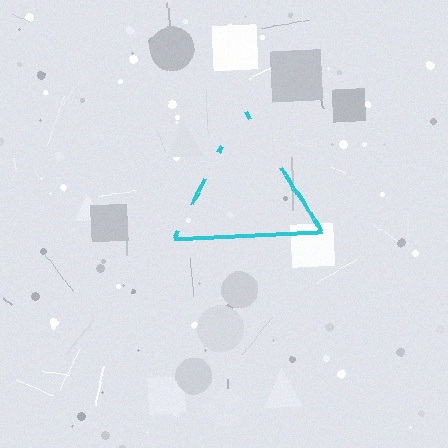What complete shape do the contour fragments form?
The contour fragments form a triangle.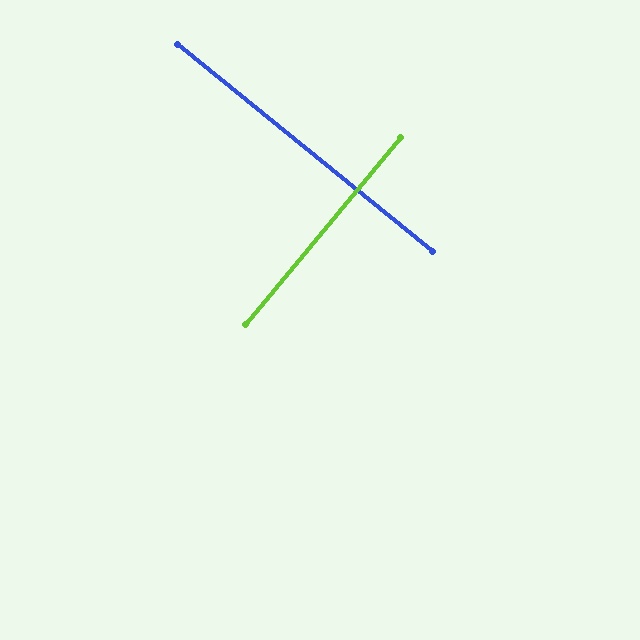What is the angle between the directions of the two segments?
Approximately 89 degrees.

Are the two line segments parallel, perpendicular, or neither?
Perpendicular — they meet at approximately 89°.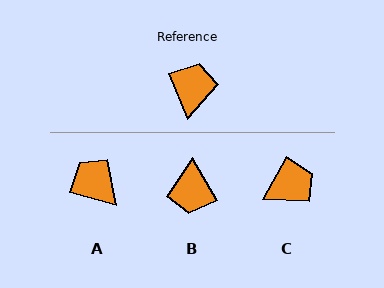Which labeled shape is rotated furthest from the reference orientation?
B, about 173 degrees away.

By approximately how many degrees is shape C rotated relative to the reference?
Approximately 51 degrees clockwise.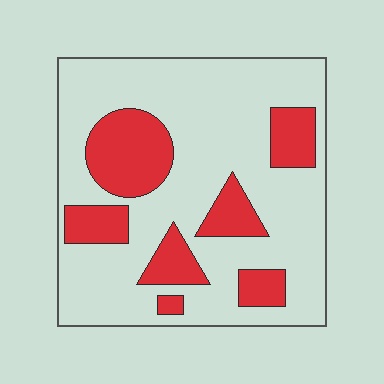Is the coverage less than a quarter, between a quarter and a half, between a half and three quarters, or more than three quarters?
Between a quarter and a half.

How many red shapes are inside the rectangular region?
7.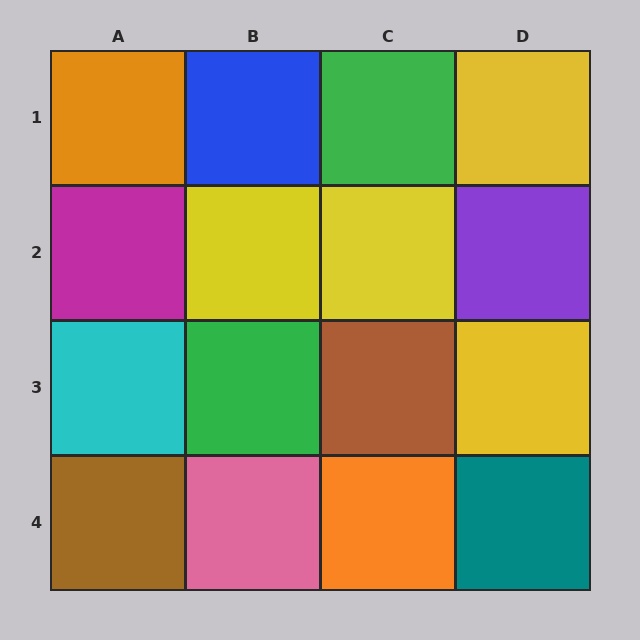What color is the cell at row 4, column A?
Brown.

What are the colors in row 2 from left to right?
Magenta, yellow, yellow, purple.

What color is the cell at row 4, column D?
Teal.